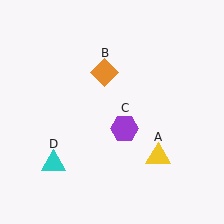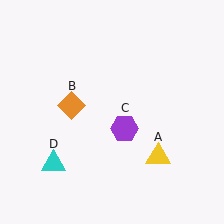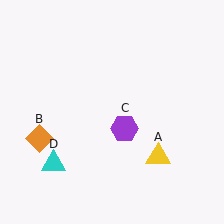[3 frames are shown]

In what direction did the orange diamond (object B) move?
The orange diamond (object B) moved down and to the left.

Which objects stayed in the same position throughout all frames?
Yellow triangle (object A) and purple hexagon (object C) and cyan triangle (object D) remained stationary.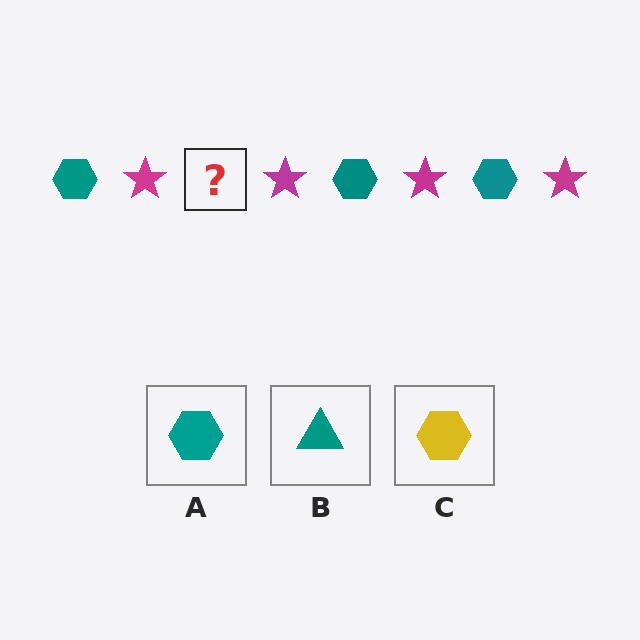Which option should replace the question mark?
Option A.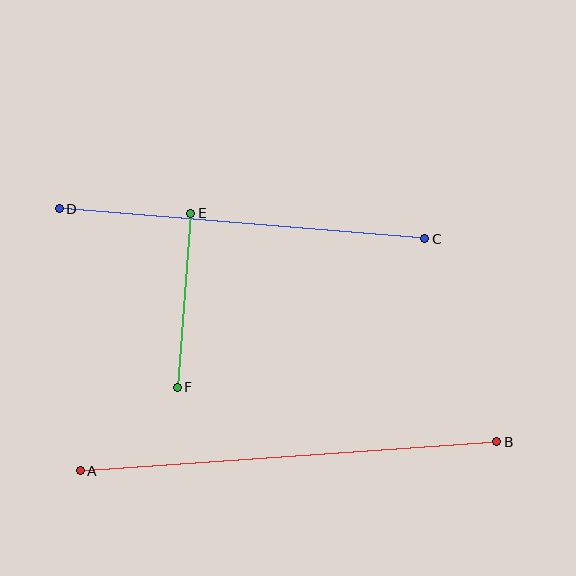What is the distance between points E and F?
The distance is approximately 175 pixels.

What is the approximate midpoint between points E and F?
The midpoint is at approximately (184, 300) pixels.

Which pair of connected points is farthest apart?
Points A and B are farthest apart.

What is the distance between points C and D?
The distance is approximately 367 pixels.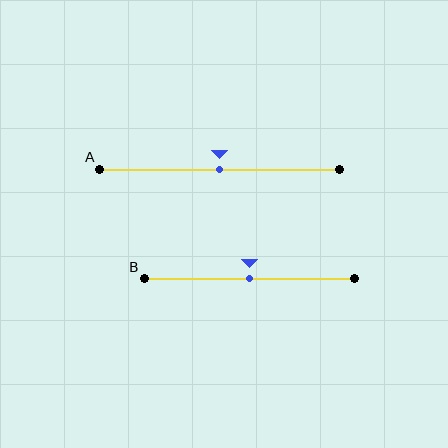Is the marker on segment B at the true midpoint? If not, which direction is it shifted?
Yes, the marker on segment B is at the true midpoint.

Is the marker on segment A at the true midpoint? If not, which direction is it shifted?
Yes, the marker on segment A is at the true midpoint.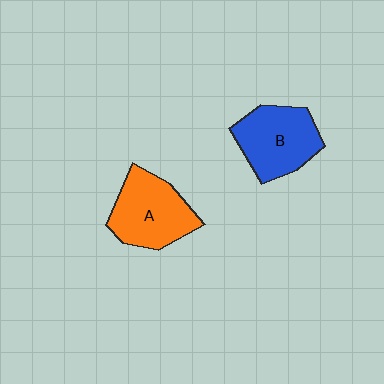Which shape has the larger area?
Shape A (orange).